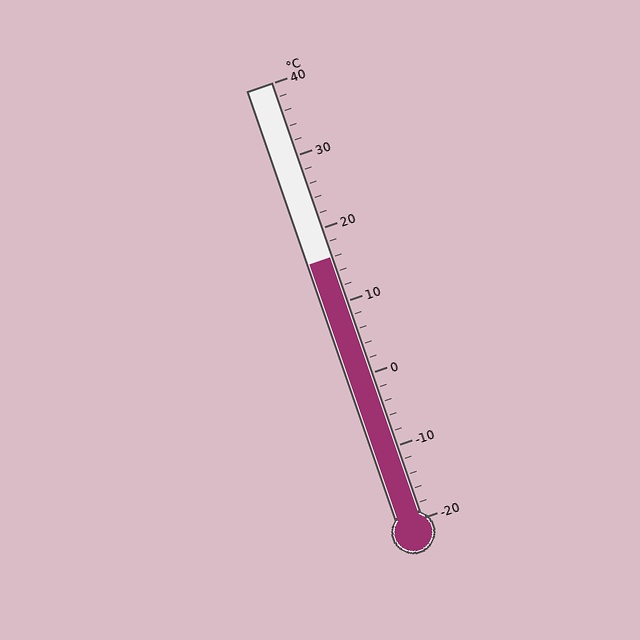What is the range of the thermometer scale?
The thermometer scale ranges from -20°C to 40°C.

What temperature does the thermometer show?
The thermometer shows approximately 16°C.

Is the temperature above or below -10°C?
The temperature is above -10°C.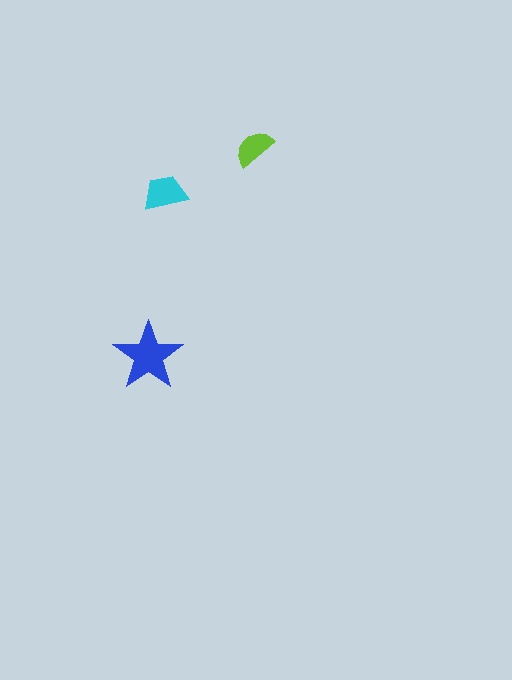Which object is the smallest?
The lime semicircle.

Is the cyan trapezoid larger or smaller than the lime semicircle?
Larger.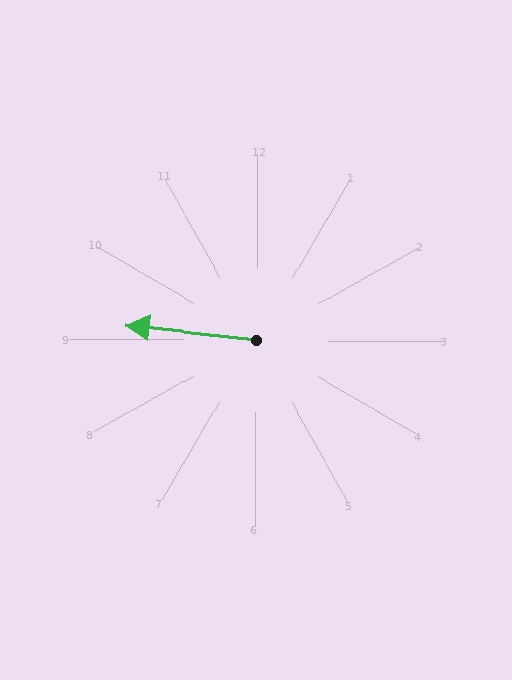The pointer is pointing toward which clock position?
Roughly 9 o'clock.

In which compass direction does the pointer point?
West.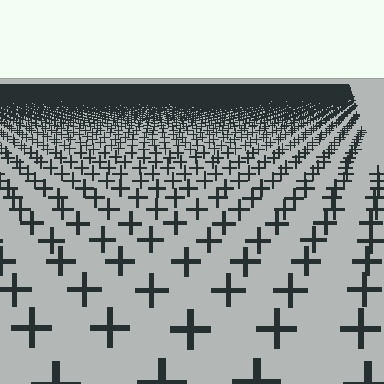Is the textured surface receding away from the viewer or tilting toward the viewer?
The surface is receding away from the viewer. Texture elements get smaller and denser toward the top.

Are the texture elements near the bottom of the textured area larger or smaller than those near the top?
Larger. Near the bottom, elements are closer to the viewer and appear at a bigger on-screen size.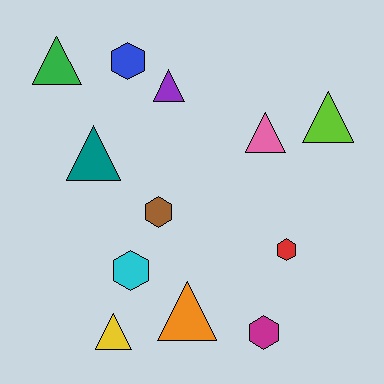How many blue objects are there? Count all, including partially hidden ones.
There is 1 blue object.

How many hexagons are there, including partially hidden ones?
There are 5 hexagons.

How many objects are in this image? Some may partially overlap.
There are 12 objects.